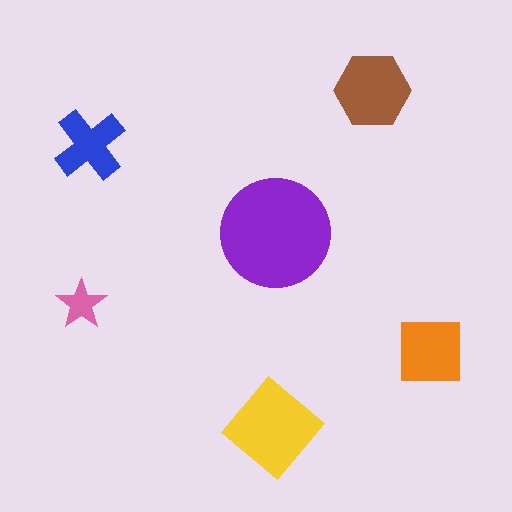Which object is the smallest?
The pink star.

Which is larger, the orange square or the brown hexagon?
The brown hexagon.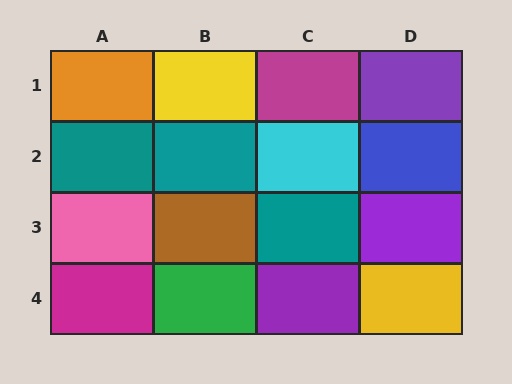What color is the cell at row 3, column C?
Teal.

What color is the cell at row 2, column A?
Teal.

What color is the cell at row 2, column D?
Blue.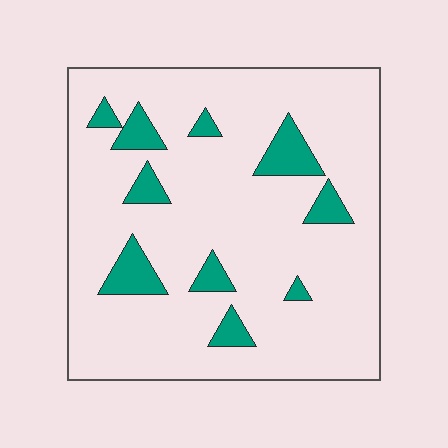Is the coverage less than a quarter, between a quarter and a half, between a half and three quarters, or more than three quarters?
Less than a quarter.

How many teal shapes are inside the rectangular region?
10.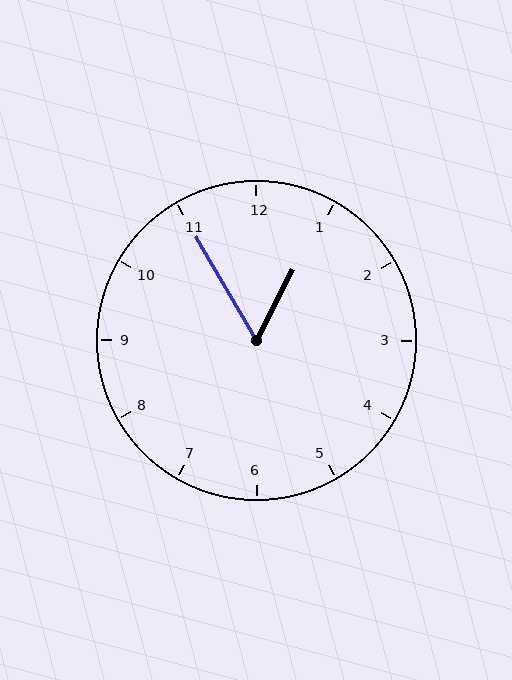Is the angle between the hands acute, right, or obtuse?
It is acute.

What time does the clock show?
12:55.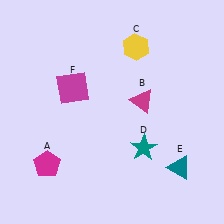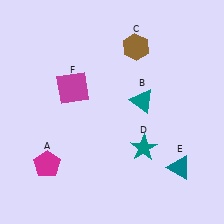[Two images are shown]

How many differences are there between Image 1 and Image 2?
There are 2 differences between the two images.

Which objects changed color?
B changed from magenta to teal. C changed from yellow to brown.